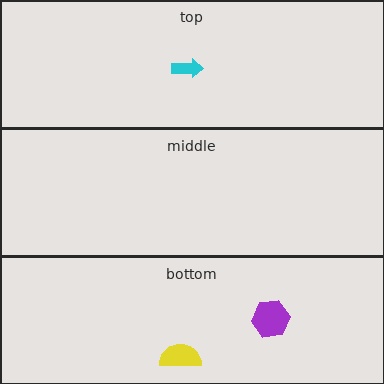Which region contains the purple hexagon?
The bottom region.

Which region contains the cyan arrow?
The top region.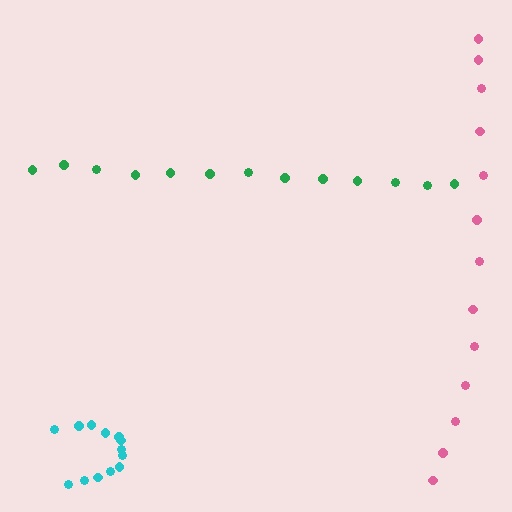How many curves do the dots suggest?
There are 3 distinct paths.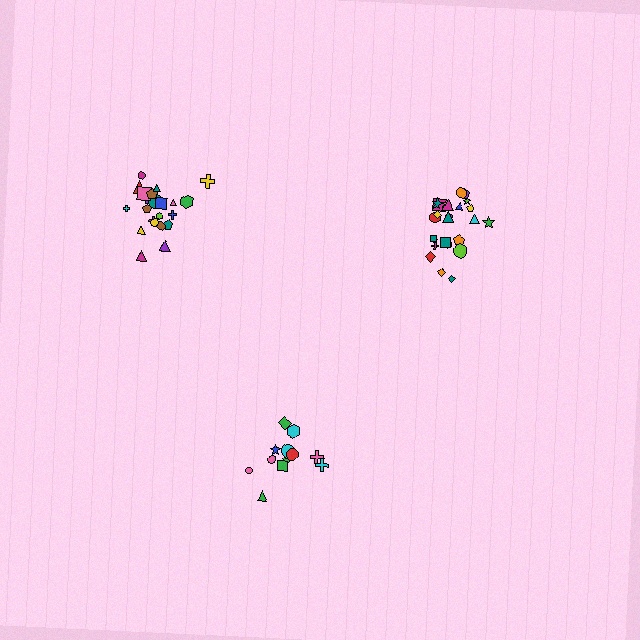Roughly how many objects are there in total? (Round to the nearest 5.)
Roughly 60 objects in total.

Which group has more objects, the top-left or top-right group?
The top-right group.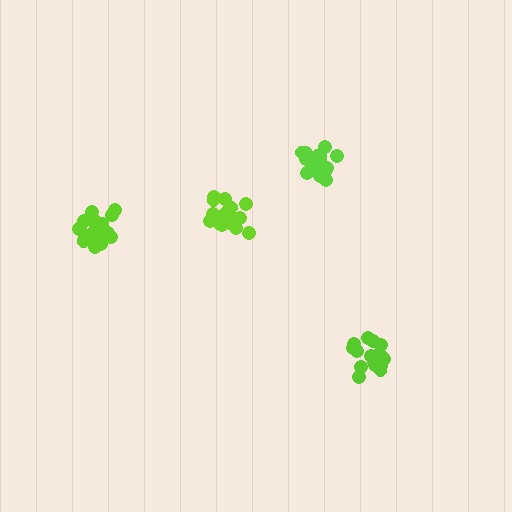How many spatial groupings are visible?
There are 4 spatial groupings.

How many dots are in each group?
Group 1: 20 dots, Group 2: 17 dots, Group 3: 19 dots, Group 4: 19 dots (75 total).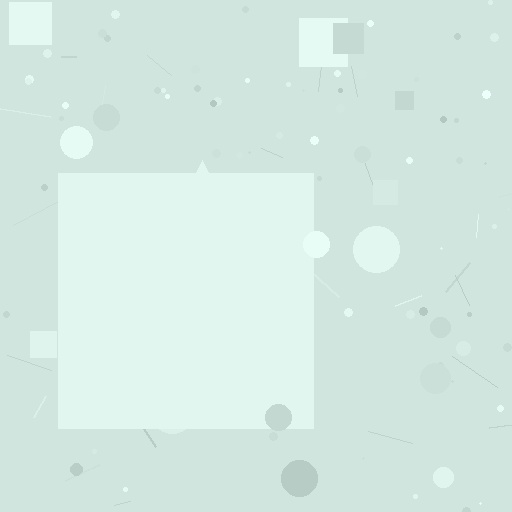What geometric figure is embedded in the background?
A square is embedded in the background.